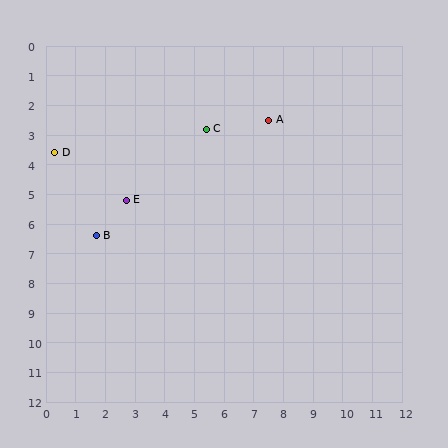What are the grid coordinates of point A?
Point A is at approximately (7.5, 2.5).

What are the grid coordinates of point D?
Point D is at approximately (0.3, 3.6).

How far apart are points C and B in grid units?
Points C and B are about 5.2 grid units apart.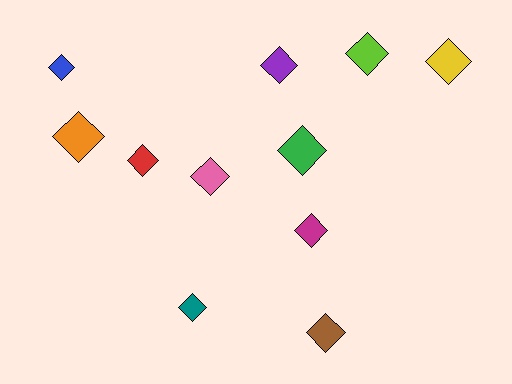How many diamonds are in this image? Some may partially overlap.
There are 11 diamonds.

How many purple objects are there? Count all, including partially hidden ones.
There is 1 purple object.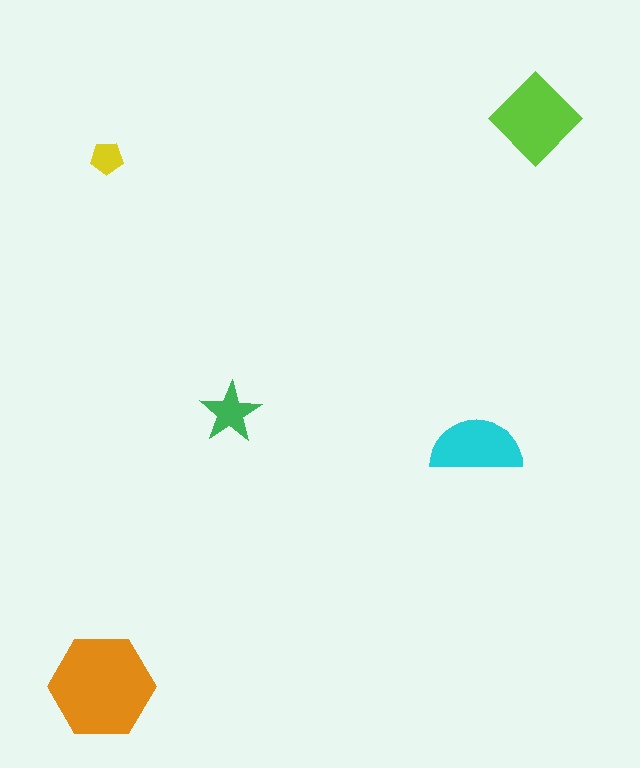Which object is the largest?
The orange hexagon.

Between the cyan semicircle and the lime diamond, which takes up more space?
The lime diamond.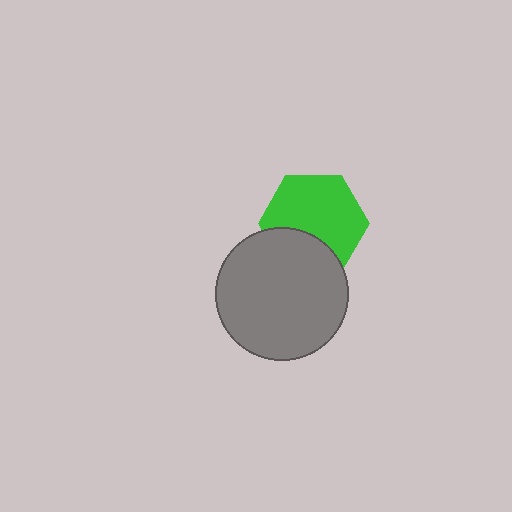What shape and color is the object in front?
The object in front is a gray circle.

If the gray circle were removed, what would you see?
You would see the complete green hexagon.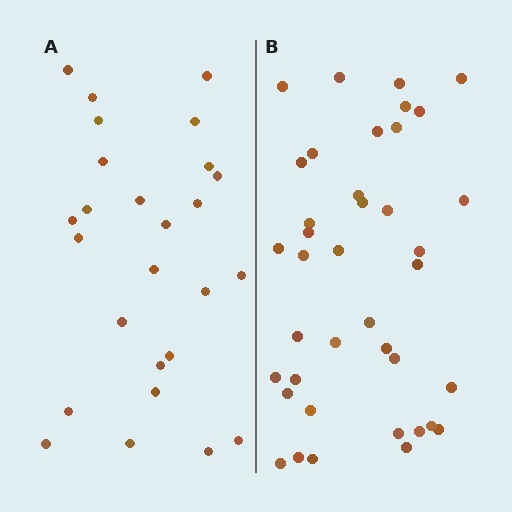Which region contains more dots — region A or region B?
Region B (the right region) has more dots.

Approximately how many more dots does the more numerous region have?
Region B has approximately 15 more dots than region A.